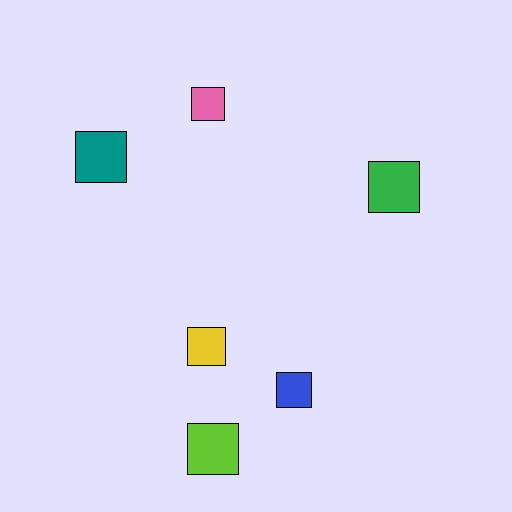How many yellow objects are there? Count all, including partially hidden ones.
There is 1 yellow object.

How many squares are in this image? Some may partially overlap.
There are 6 squares.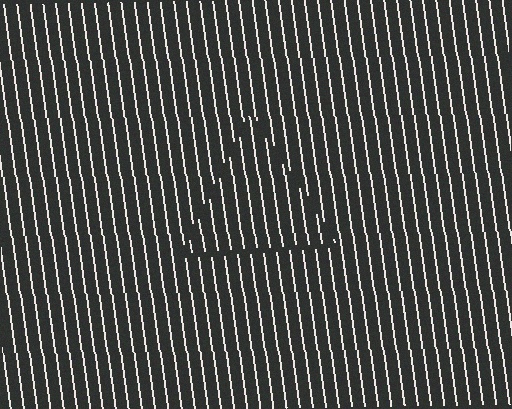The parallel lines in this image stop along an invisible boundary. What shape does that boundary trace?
An illusory triangle. The interior of the shape contains the same grating, shifted by half a period — the contour is defined by the phase discontinuity where line-ends from the inner and outer gratings abut.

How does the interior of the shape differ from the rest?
The interior of the shape contains the same grating, shifted by half a period — the contour is defined by the phase discontinuity where line-ends from the inner and outer gratings abut.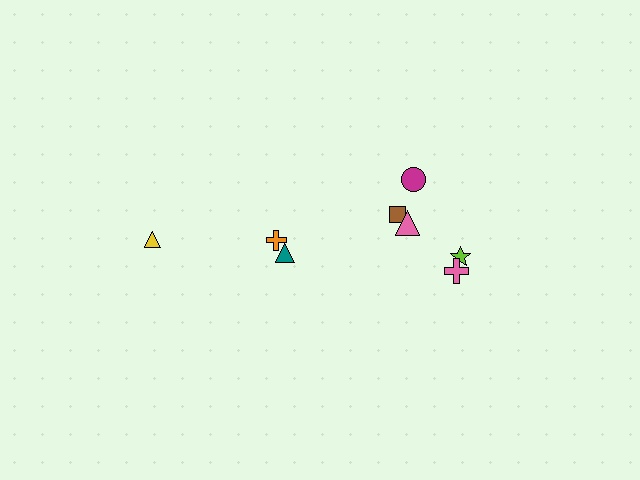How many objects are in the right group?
There are 5 objects.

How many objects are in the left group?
There are 3 objects.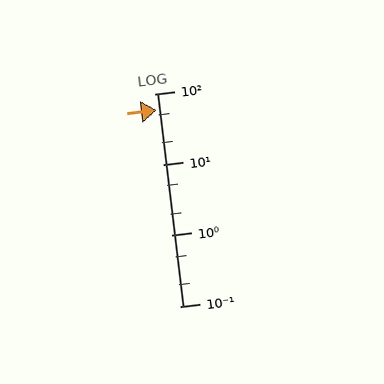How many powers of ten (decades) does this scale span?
The scale spans 3 decades, from 0.1 to 100.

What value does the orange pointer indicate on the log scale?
The pointer indicates approximately 59.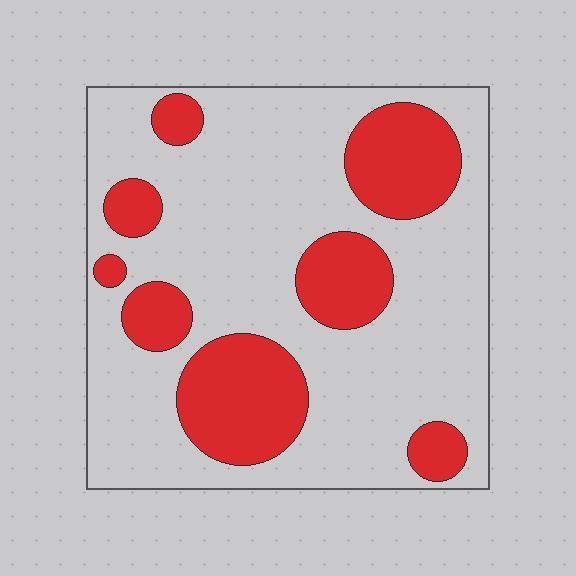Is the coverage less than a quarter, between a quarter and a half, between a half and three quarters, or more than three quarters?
Between a quarter and a half.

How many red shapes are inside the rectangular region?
8.